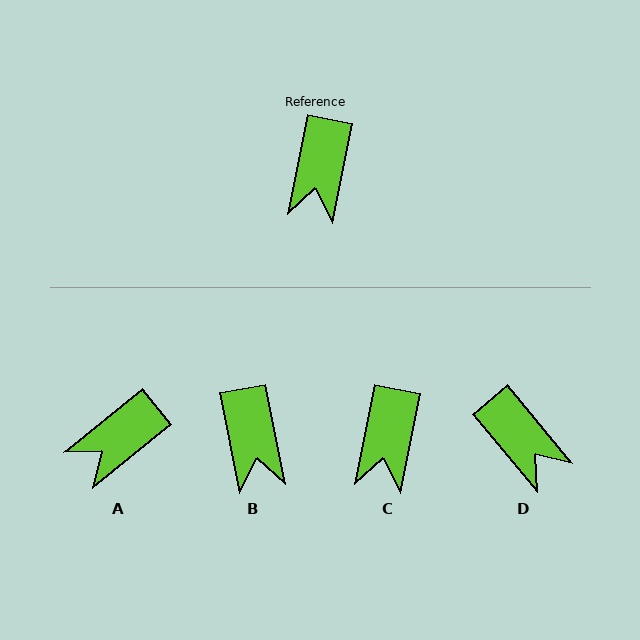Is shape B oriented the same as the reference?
No, it is off by about 22 degrees.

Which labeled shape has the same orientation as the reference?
C.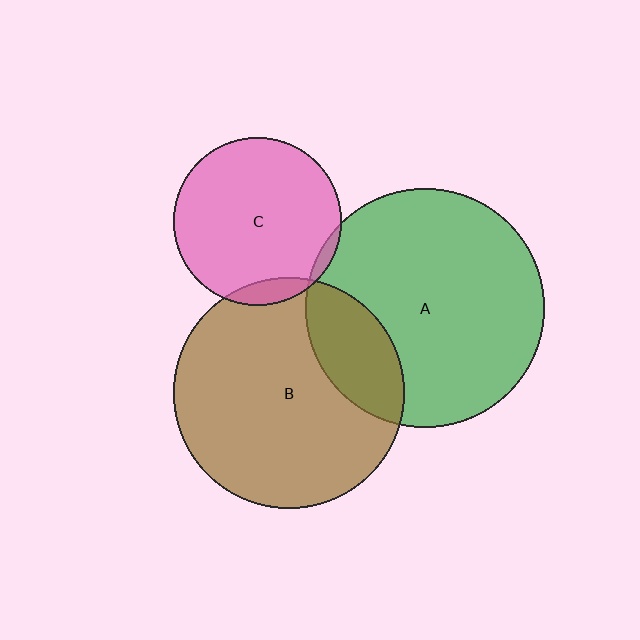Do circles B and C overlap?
Yes.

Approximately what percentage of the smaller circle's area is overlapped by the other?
Approximately 5%.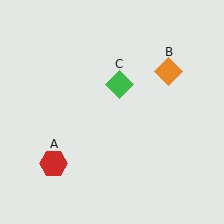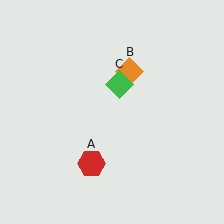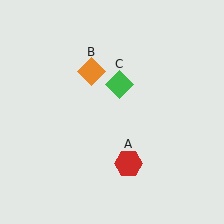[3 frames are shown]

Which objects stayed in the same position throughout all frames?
Green diamond (object C) remained stationary.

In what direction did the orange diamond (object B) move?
The orange diamond (object B) moved left.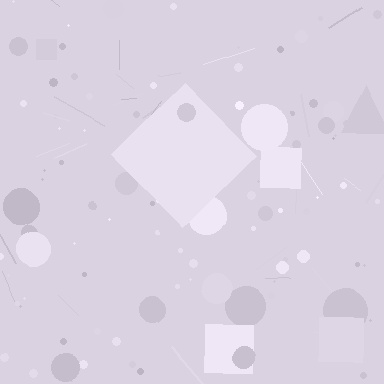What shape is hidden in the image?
A diamond is hidden in the image.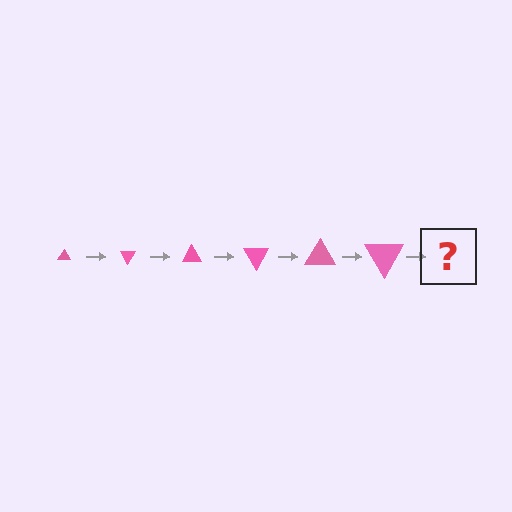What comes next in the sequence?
The next element should be a triangle, larger than the previous one and rotated 360 degrees from the start.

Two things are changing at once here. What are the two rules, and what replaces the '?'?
The two rules are that the triangle grows larger each step and it rotates 60 degrees each step. The '?' should be a triangle, larger than the previous one and rotated 360 degrees from the start.